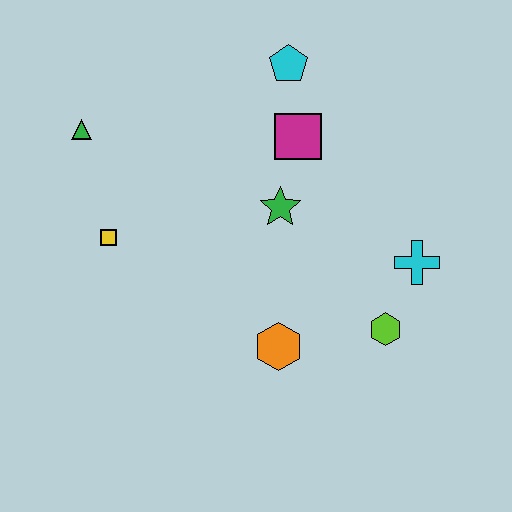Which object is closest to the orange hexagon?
The lime hexagon is closest to the orange hexagon.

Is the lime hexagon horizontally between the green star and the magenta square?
No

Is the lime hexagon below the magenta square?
Yes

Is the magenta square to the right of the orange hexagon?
Yes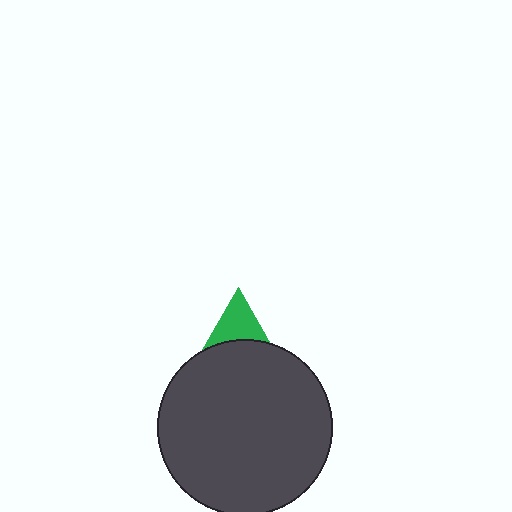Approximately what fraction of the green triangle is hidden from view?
Roughly 69% of the green triangle is hidden behind the dark gray circle.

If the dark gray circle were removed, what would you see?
You would see the complete green triangle.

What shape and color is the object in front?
The object in front is a dark gray circle.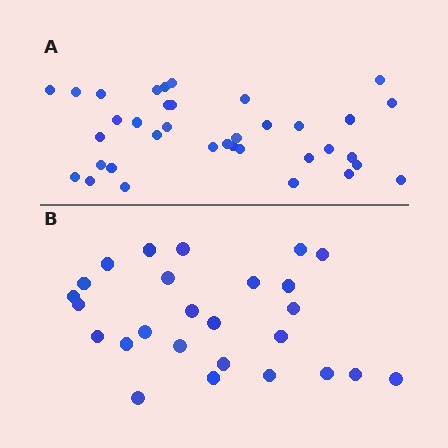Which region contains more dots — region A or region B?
Region A (the top region) has more dots.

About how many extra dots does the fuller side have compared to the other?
Region A has roughly 10 or so more dots than region B.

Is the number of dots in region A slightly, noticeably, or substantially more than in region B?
Region A has noticeably more, but not dramatically so. The ratio is roughly 1.4 to 1.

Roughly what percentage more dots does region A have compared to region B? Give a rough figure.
About 40% more.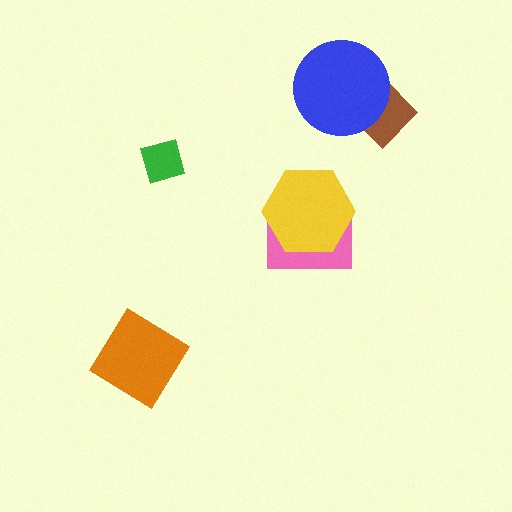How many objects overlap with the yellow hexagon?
1 object overlaps with the yellow hexagon.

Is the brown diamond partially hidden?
Yes, it is partially covered by another shape.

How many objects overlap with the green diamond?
0 objects overlap with the green diamond.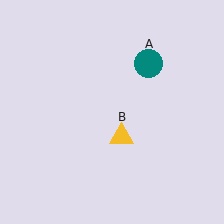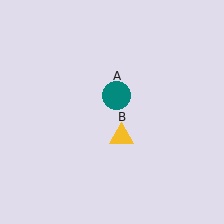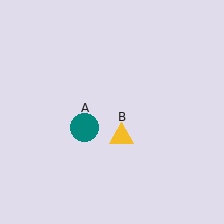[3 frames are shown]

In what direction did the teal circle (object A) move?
The teal circle (object A) moved down and to the left.